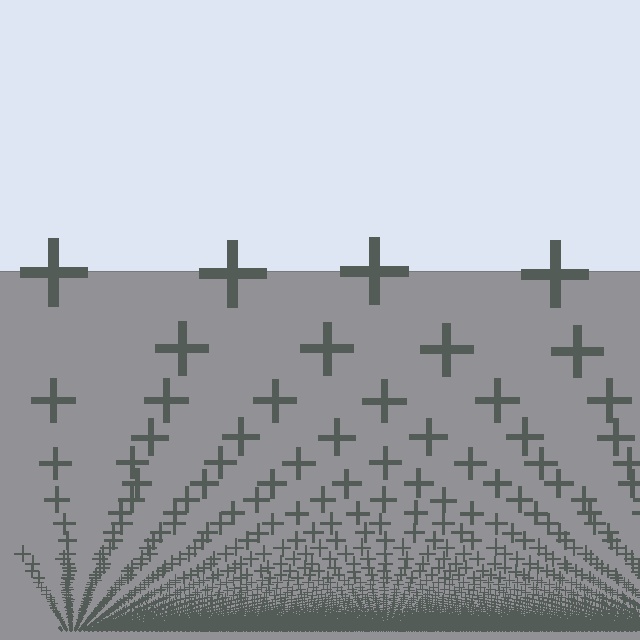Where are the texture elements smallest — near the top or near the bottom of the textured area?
Near the bottom.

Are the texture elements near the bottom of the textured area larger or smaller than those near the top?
Smaller. The gradient is inverted — elements near the bottom are smaller and denser.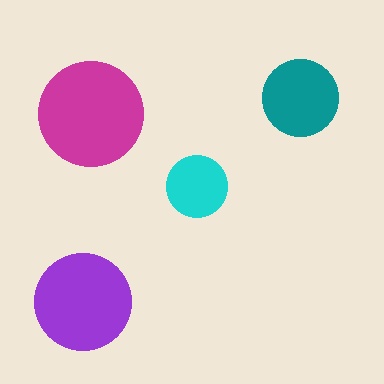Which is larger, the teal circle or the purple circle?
The purple one.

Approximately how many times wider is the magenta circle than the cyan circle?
About 1.5 times wider.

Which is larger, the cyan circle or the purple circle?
The purple one.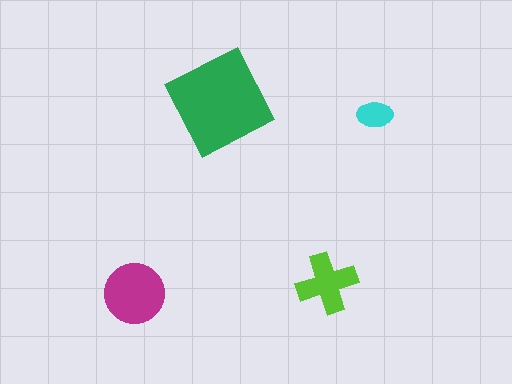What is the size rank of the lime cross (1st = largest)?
3rd.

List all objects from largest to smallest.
The green square, the magenta circle, the lime cross, the cyan ellipse.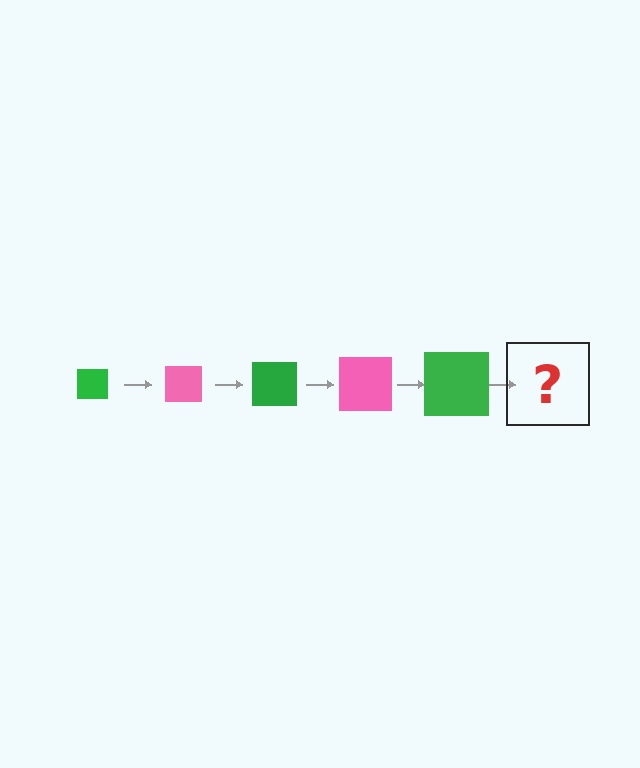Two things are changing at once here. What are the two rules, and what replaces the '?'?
The two rules are that the square grows larger each step and the color cycles through green and pink. The '?' should be a pink square, larger than the previous one.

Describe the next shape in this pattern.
It should be a pink square, larger than the previous one.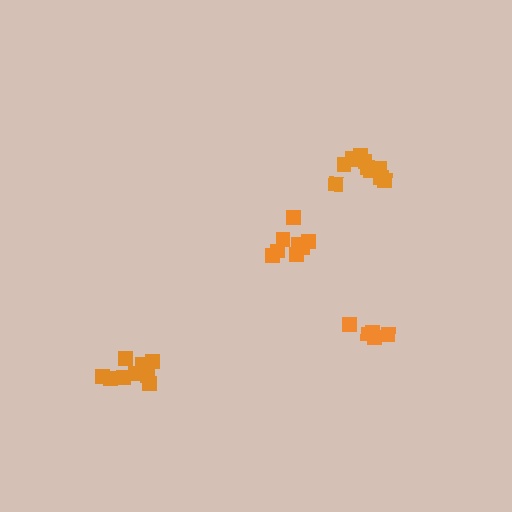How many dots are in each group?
Group 1: 8 dots, Group 2: 11 dots, Group 3: 9 dots, Group 4: 5 dots (33 total).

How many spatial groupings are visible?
There are 4 spatial groupings.